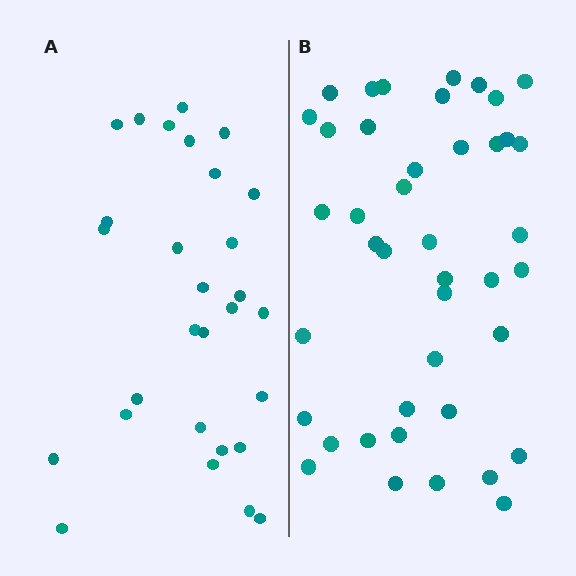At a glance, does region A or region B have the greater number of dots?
Region B (the right region) has more dots.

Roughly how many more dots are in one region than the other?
Region B has approximately 15 more dots than region A.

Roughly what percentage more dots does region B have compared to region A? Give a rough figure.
About 45% more.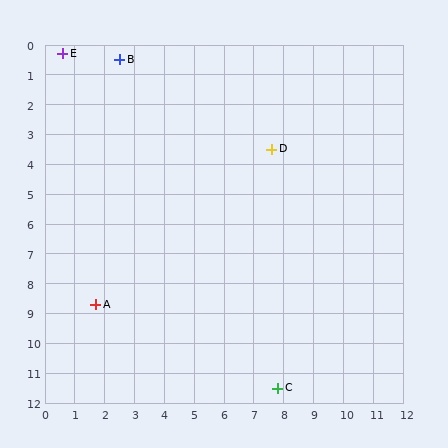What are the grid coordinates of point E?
Point E is at approximately (0.6, 0.3).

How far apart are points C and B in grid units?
Points C and B are about 12.2 grid units apart.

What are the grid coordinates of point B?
Point B is at approximately (2.5, 0.5).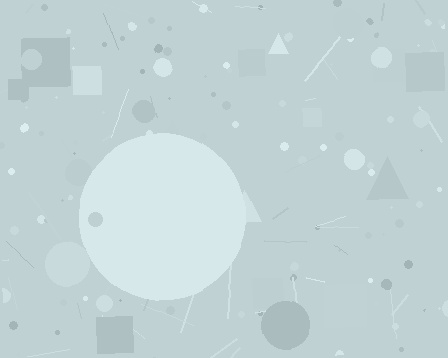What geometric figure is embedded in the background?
A circle is embedded in the background.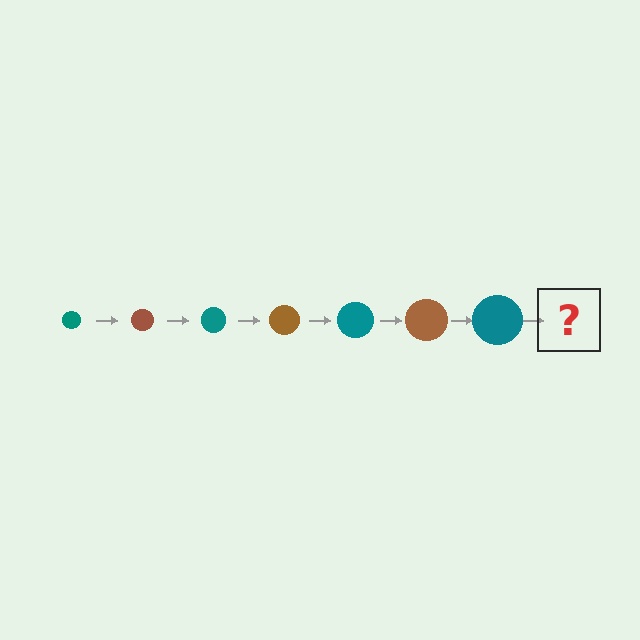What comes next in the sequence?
The next element should be a brown circle, larger than the previous one.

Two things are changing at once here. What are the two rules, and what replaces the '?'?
The two rules are that the circle grows larger each step and the color cycles through teal and brown. The '?' should be a brown circle, larger than the previous one.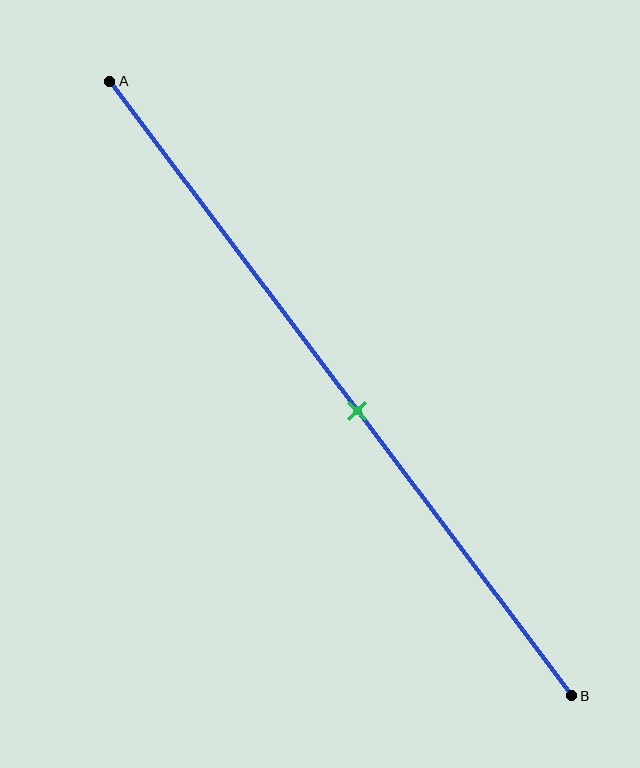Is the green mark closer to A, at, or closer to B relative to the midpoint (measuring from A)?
The green mark is closer to point B than the midpoint of segment AB.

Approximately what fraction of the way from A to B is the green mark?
The green mark is approximately 55% of the way from A to B.